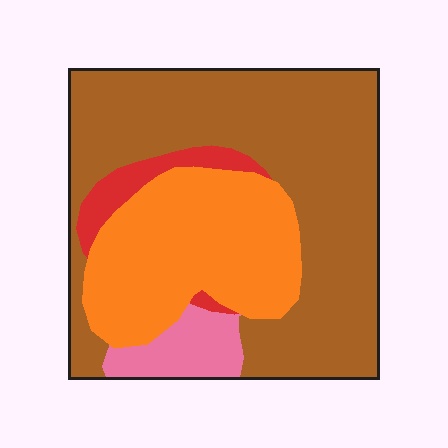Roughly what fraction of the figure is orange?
Orange covers about 30% of the figure.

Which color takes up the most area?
Brown, at roughly 55%.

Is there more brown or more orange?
Brown.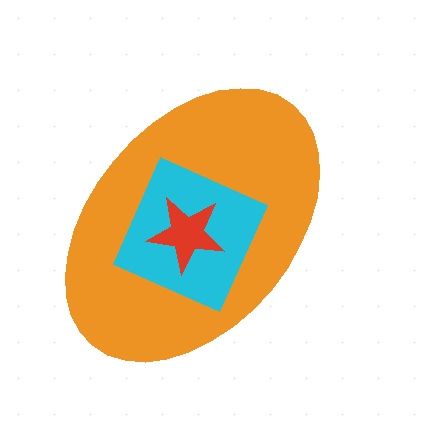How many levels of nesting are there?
3.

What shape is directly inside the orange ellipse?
The cyan square.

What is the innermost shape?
The red star.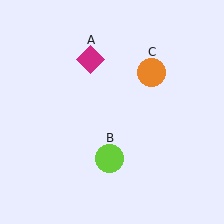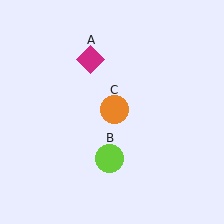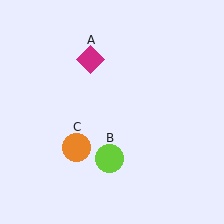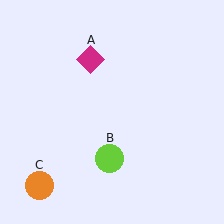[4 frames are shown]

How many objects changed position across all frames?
1 object changed position: orange circle (object C).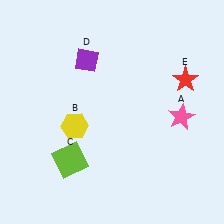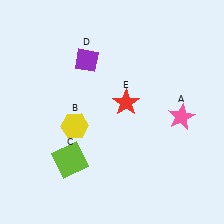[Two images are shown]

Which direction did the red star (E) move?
The red star (E) moved left.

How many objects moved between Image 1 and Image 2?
1 object moved between the two images.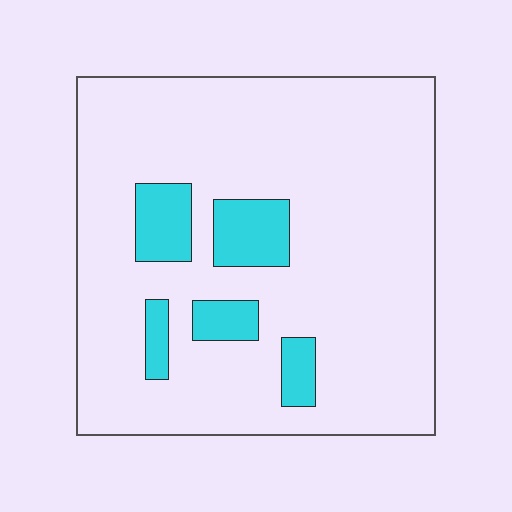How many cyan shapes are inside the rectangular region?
5.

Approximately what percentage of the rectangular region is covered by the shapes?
Approximately 15%.